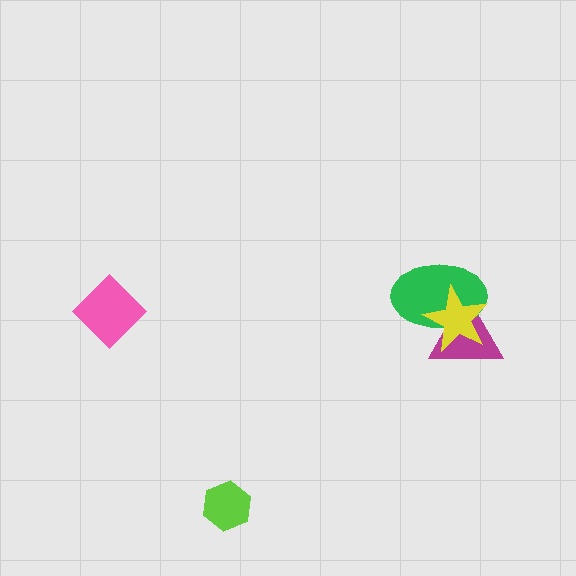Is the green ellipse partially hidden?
Yes, it is partially covered by another shape.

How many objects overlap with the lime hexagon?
0 objects overlap with the lime hexagon.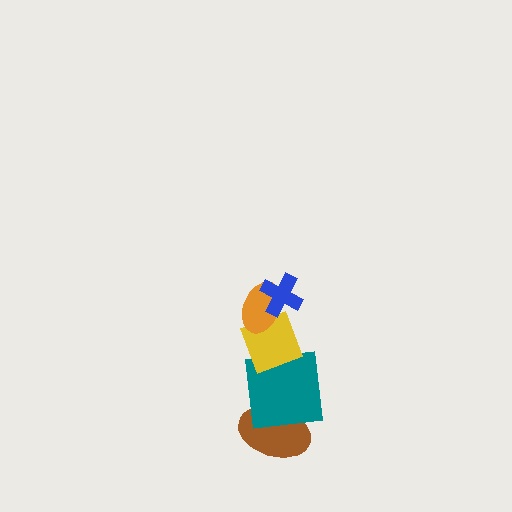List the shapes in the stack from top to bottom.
From top to bottom: the blue cross, the orange ellipse, the yellow diamond, the teal square, the brown ellipse.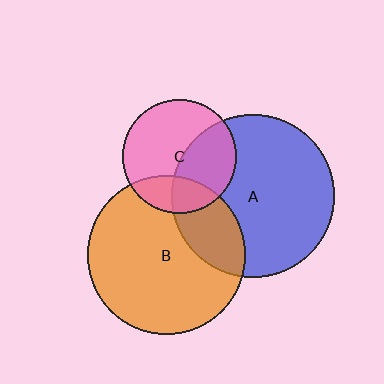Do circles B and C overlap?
Yes.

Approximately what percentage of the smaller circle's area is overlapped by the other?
Approximately 25%.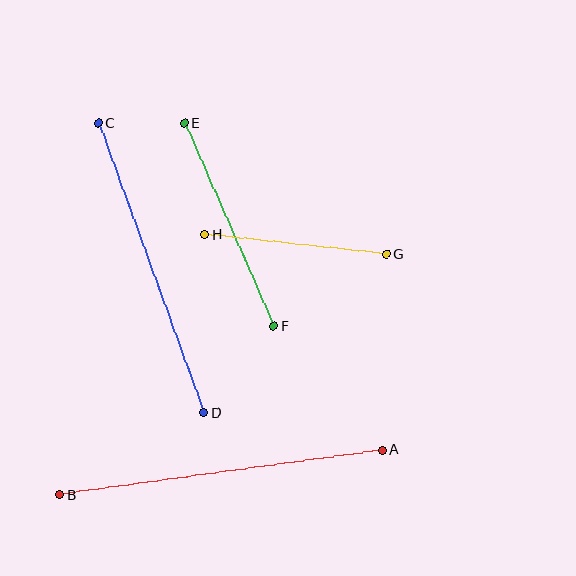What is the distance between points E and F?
The distance is approximately 222 pixels.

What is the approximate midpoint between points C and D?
The midpoint is at approximately (151, 268) pixels.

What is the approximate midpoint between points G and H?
The midpoint is at approximately (295, 244) pixels.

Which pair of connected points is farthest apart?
Points A and B are farthest apart.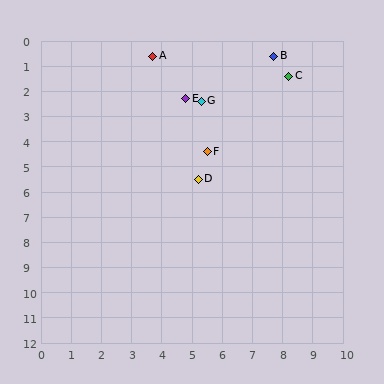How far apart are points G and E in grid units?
Points G and E are about 0.5 grid units apart.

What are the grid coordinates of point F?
Point F is at approximately (5.5, 4.4).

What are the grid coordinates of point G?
Point G is at approximately (5.3, 2.4).